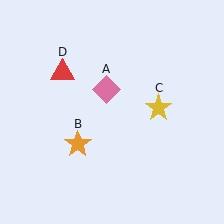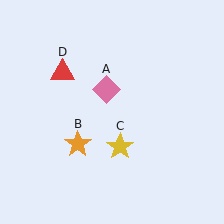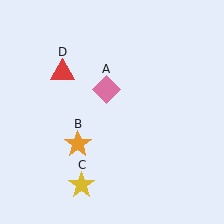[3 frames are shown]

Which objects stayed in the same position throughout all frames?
Pink diamond (object A) and orange star (object B) and red triangle (object D) remained stationary.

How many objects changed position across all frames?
1 object changed position: yellow star (object C).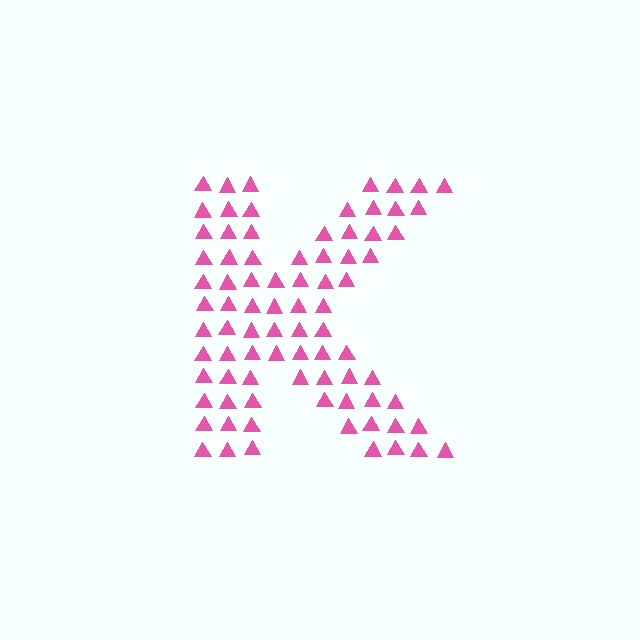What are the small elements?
The small elements are triangles.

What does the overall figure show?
The overall figure shows the letter K.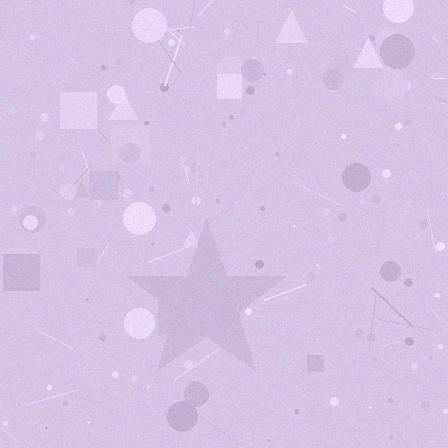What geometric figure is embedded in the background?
A star is embedded in the background.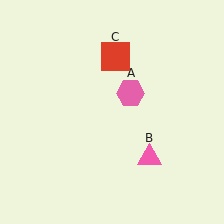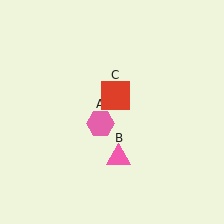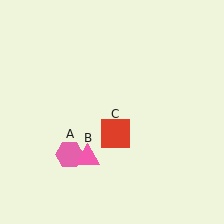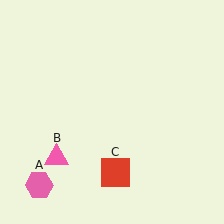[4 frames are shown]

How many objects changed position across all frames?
3 objects changed position: pink hexagon (object A), pink triangle (object B), red square (object C).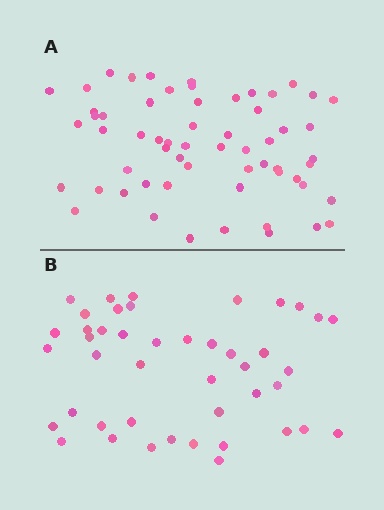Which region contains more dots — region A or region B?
Region A (the top region) has more dots.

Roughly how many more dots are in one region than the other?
Region A has approximately 15 more dots than region B.